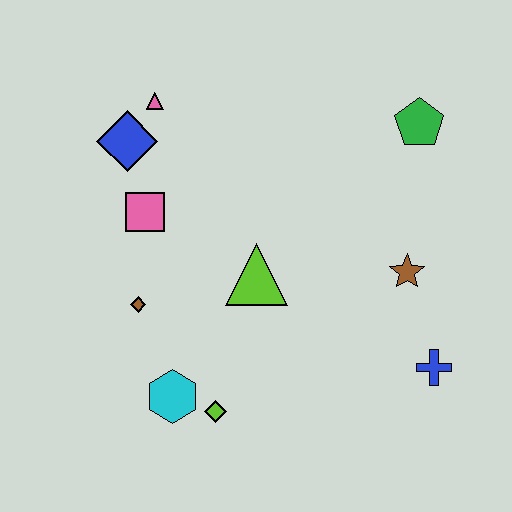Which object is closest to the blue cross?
The brown star is closest to the blue cross.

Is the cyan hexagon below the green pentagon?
Yes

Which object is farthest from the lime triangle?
The green pentagon is farthest from the lime triangle.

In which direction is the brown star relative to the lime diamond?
The brown star is to the right of the lime diamond.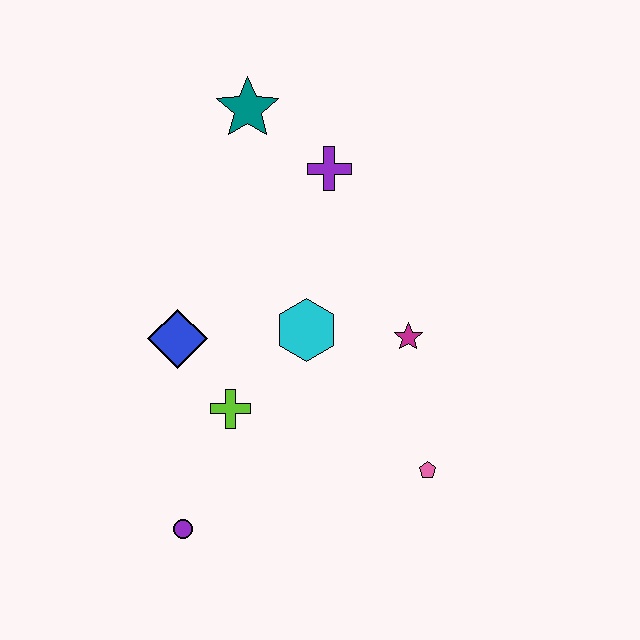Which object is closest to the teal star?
The purple cross is closest to the teal star.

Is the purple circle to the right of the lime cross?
No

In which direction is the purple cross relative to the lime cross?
The purple cross is above the lime cross.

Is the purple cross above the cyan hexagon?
Yes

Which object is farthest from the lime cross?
The teal star is farthest from the lime cross.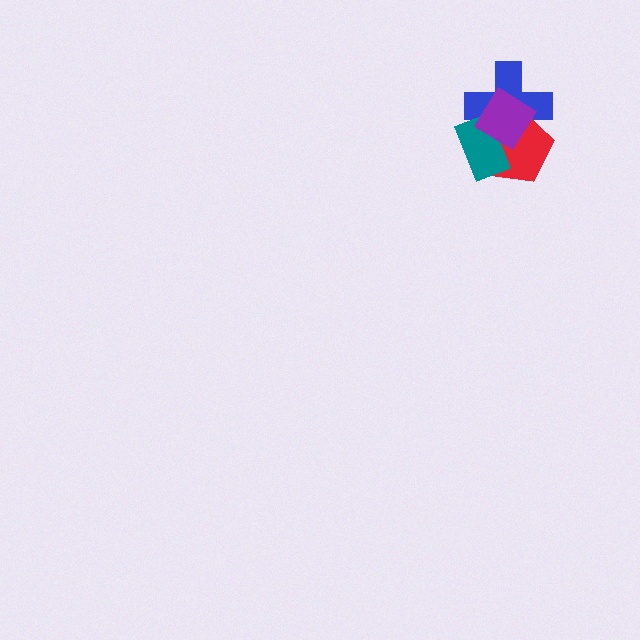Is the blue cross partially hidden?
Yes, it is partially covered by another shape.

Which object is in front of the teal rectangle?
The purple diamond is in front of the teal rectangle.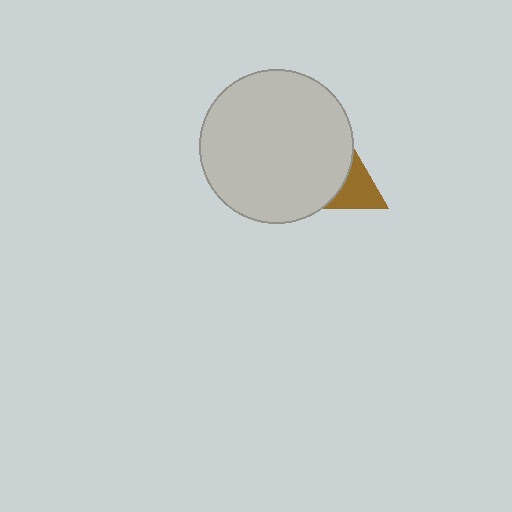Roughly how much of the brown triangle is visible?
A small part of it is visible (roughly 39%).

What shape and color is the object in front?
The object in front is a light gray circle.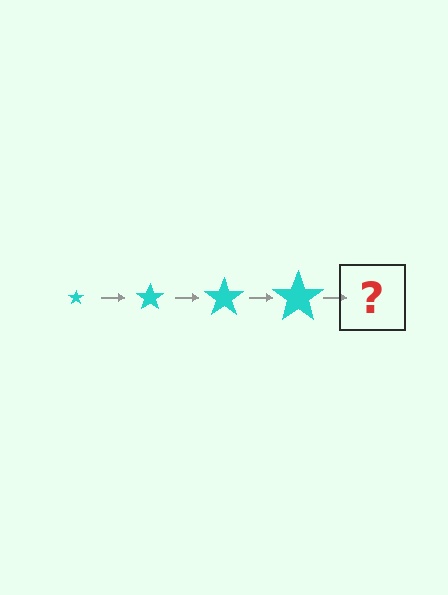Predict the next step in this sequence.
The next step is a cyan star, larger than the previous one.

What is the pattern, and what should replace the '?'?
The pattern is that the star gets progressively larger each step. The '?' should be a cyan star, larger than the previous one.